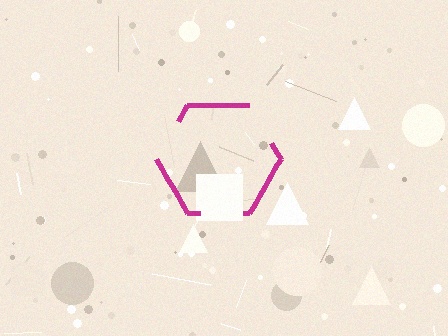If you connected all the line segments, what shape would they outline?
They would outline a hexagon.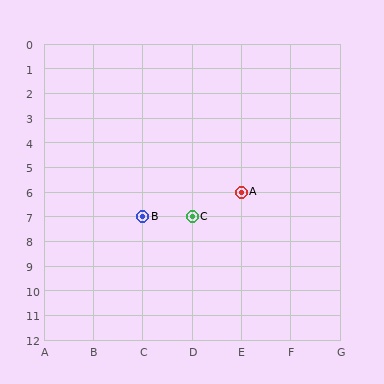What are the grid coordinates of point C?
Point C is at grid coordinates (D, 7).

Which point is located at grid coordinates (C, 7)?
Point B is at (C, 7).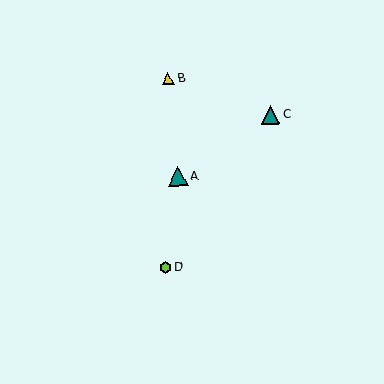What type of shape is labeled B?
Shape B is a yellow triangle.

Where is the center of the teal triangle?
The center of the teal triangle is at (178, 176).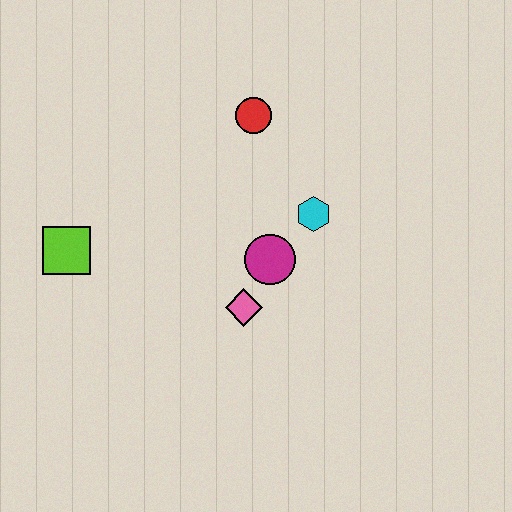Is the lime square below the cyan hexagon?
Yes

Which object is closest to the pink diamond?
The magenta circle is closest to the pink diamond.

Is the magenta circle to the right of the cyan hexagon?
No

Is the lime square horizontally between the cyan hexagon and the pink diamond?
No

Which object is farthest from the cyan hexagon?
The lime square is farthest from the cyan hexagon.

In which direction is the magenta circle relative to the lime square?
The magenta circle is to the right of the lime square.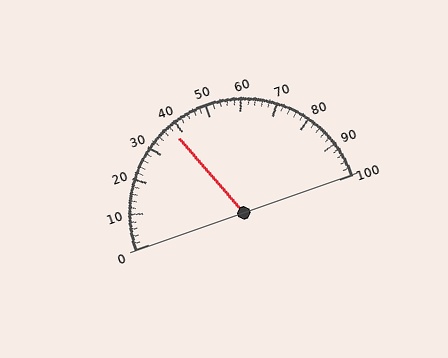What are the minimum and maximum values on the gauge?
The gauge ranges from 0 to 100.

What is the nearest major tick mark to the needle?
The nearest major tick mark is 40.